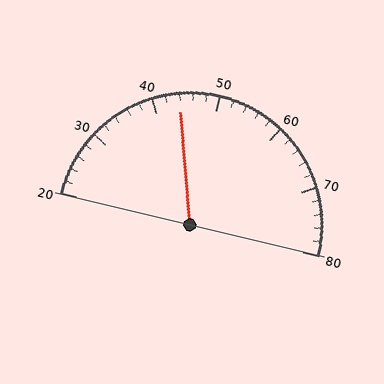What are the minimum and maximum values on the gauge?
The gauge ranges from 20 to 80.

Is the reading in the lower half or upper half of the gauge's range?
The reading is in the lower half of the range (20 to 80).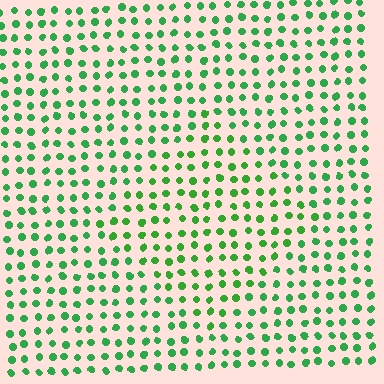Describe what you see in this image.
The image is filled with small green elements in a uniform arrangement. A diamond-shaped region is visible where the elements are tinted to a slightly different hue, forming a subtle color boundary.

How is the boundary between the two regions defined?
The boundary is defined purely by a slight shift in hue (about 16 degrees). Spacing, size, and orientation are identical on both sides.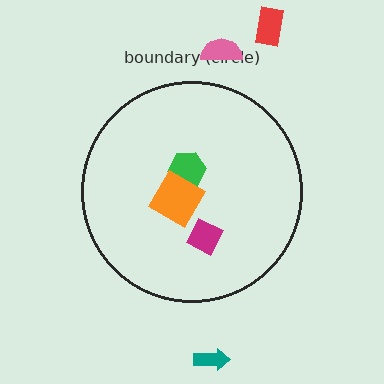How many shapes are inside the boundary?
3 inside, 3 outside.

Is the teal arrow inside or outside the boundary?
Outside.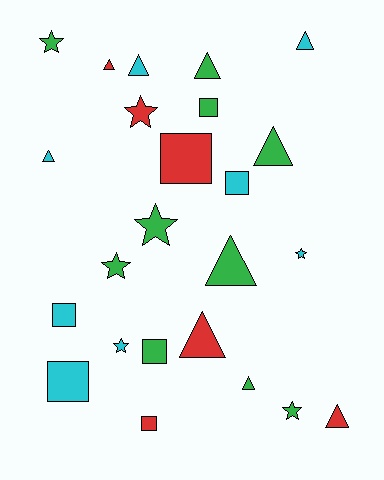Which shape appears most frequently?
Triangle, with 10 objects.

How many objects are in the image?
There are 24 objects.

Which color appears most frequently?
Green, with 10 objects.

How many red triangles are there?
There are 3 red triangles.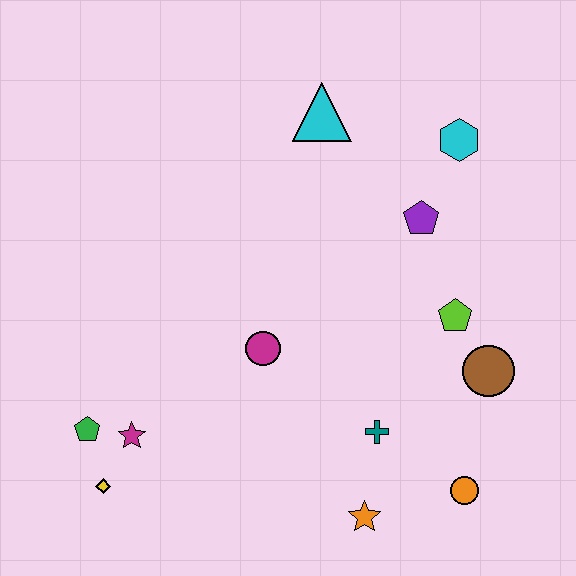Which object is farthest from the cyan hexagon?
The yellow diamond is farthest from the cyan hexagon.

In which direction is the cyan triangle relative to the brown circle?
The cyan triangle is above the brown circle.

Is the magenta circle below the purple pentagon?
Yes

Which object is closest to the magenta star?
The green pentagon is closest to the magenta star.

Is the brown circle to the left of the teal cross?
No